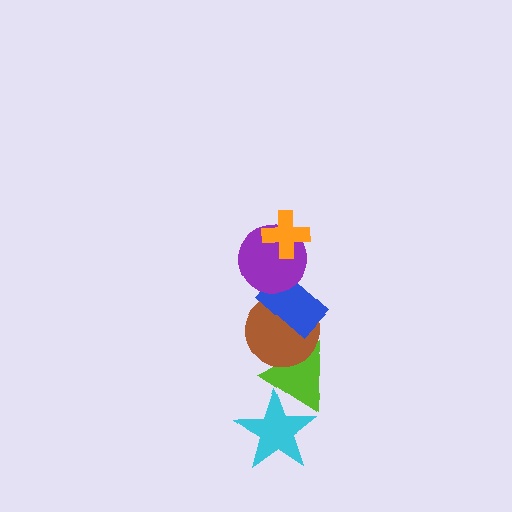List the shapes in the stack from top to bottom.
From top to bottom: the orange cross, the purple circle, the blue rectangle, the brown circle, the lime triangle, the cyan star.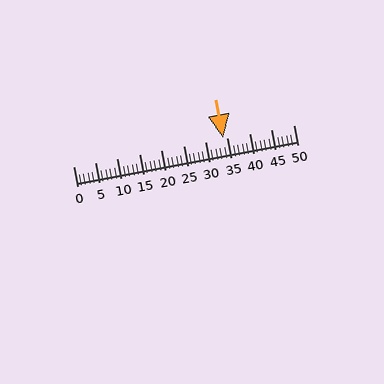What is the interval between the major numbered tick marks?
The major tick marks are spaced 5 units apart.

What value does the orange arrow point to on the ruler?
The orange arrow points to approximately 34.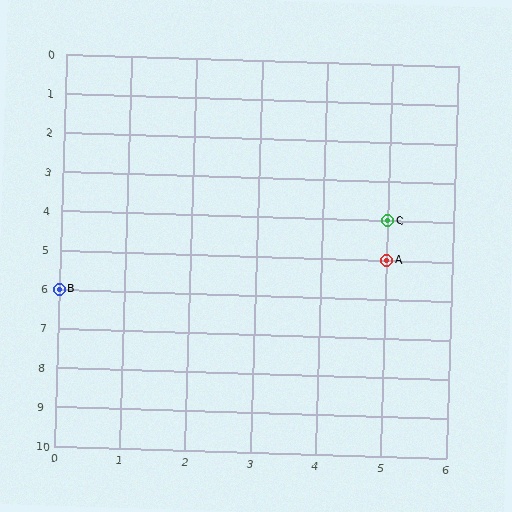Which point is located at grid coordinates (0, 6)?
Point B is at (0, 6).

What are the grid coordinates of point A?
Point A is at grid coordinates (5, 5).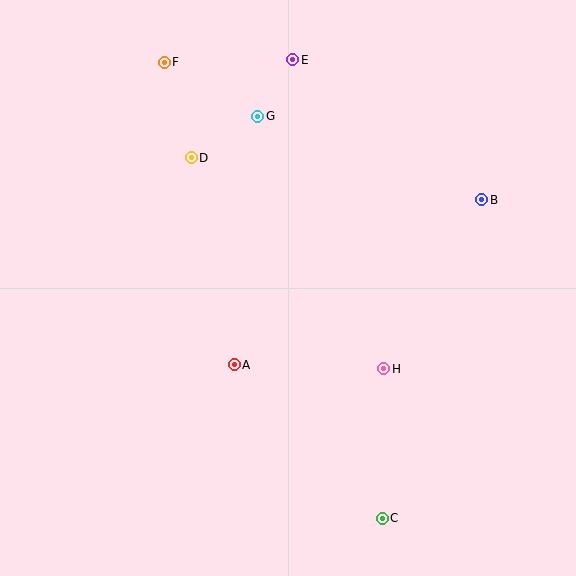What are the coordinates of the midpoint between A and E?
The midpoint between A and E is at (264, 212).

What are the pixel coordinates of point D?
Point D is at (191, 158).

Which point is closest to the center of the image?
Point A at (234, 365) is closest to the center.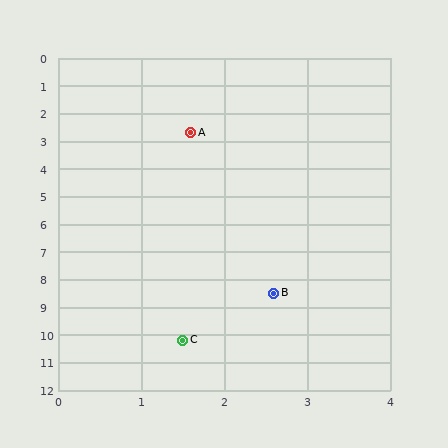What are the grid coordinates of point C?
Point C is at approximately (1.5, 10.2).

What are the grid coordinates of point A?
Point A is at approximately (1.6, 2.7).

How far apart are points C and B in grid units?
Points C and B are about 2.0 grid units apart.